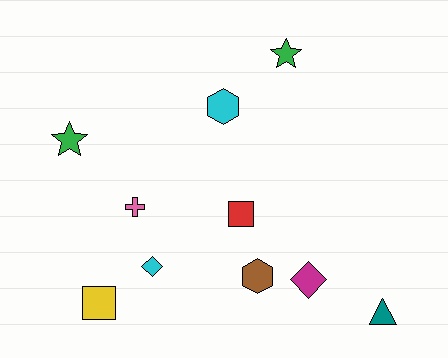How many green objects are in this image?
There are 2 green objects.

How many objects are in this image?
There are 10 objects.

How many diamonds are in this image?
There are 2 diamonds.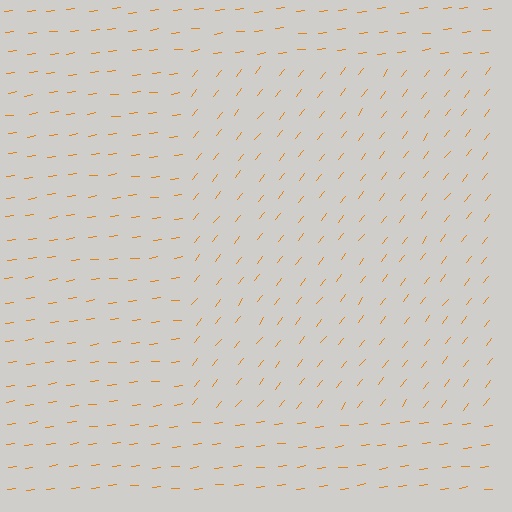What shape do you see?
I see a rectangle.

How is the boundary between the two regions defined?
The boundary is defined purely by a change in line orientation (approximately 45 degrees difference). All lines are the same color and thickness.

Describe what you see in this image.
The image is filled with small orange line segments. A rectangle region in the image has lines oriented differently from the surrounding lines, creating a visible texture boundary.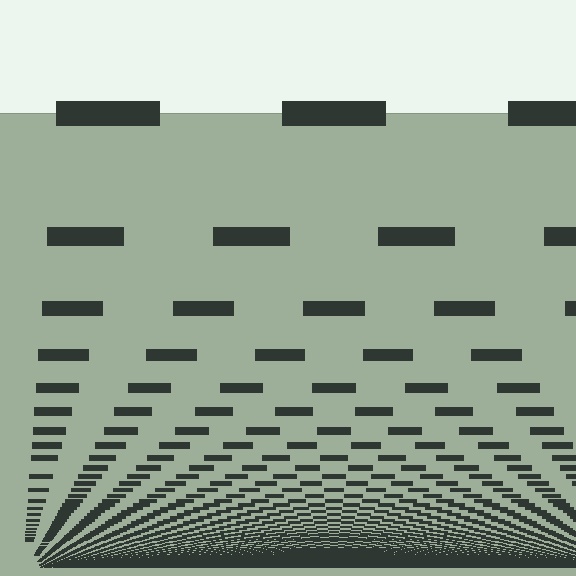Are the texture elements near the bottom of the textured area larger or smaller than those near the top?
Smaller. The gradient is inverted — elements near the bottom are smaller and denser.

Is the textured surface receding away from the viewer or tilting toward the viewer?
The surface appears to tilt toward the viewer. Texture elements get larger and sparser toward the top.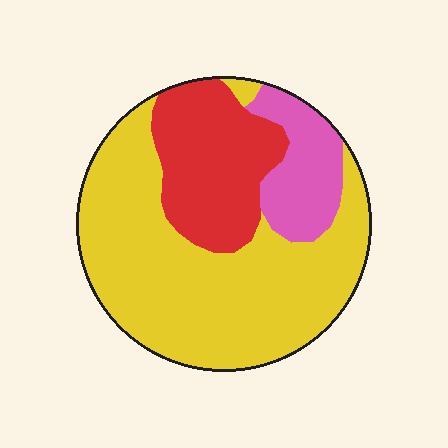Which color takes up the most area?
Yellow, at roughly 60%.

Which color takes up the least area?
Pink, at roughly 15%.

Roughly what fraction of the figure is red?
Red covers about 25% of the figure.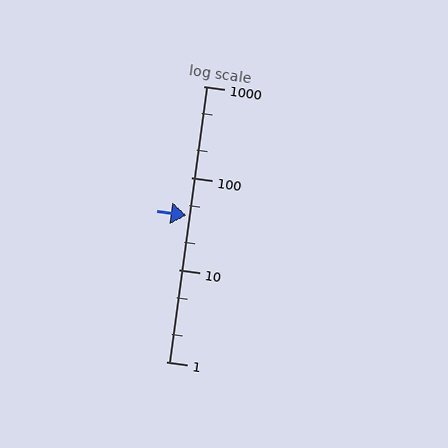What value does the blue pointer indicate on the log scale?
The pointer indicates approximately 39.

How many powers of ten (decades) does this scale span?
The scale spans 3 decades, from 1 to 1000.